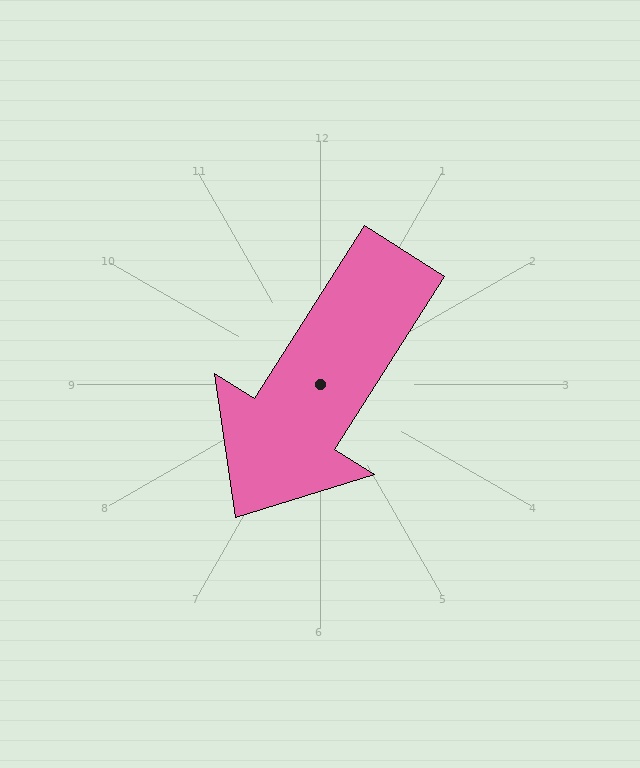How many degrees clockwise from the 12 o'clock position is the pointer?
Approximately 213 degrees.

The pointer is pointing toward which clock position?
Roughly 7 o'clock.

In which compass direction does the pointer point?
Southwest.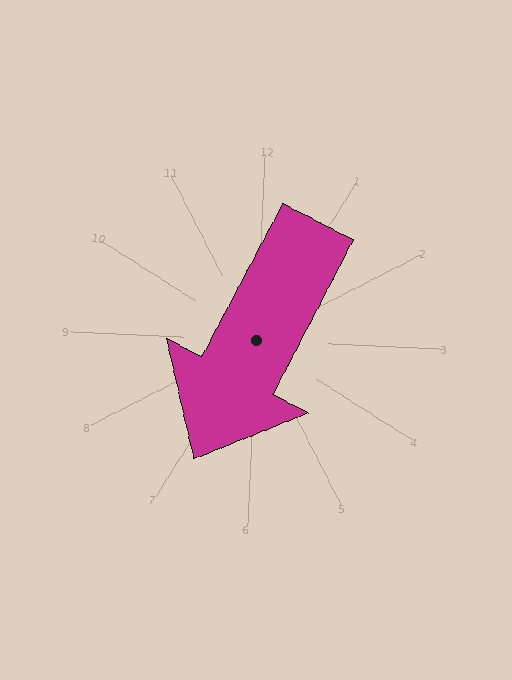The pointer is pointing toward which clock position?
Roughly 7 o'clock.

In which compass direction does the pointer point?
Southwest.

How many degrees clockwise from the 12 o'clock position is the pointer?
Approximately 205 degrees.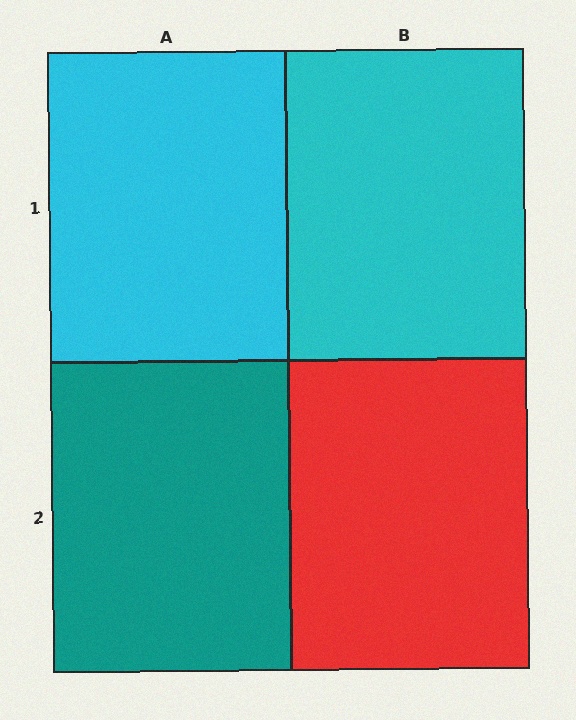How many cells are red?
1 cell is red.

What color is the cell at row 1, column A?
Cyan.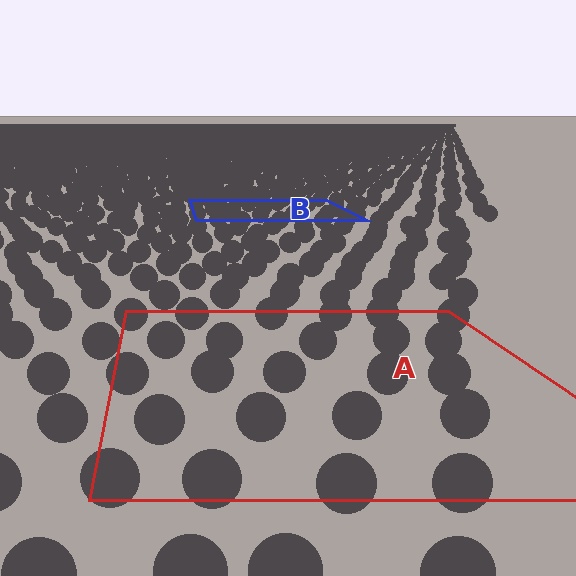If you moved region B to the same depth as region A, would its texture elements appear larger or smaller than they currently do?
They would appear larger. At a closer depth, the same texture elements are projected at a bigger on-screen size.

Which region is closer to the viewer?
Region A is closer. The texture elements there are larger and more spread out.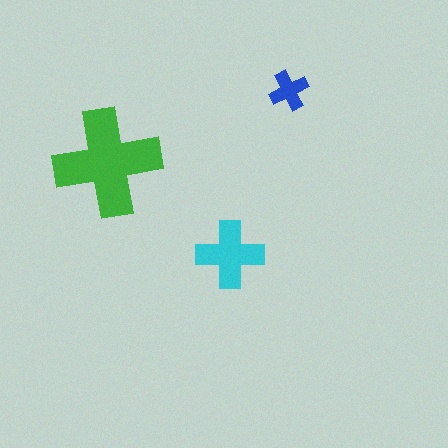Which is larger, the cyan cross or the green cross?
The green one.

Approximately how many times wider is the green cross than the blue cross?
About 2.5 times wider.